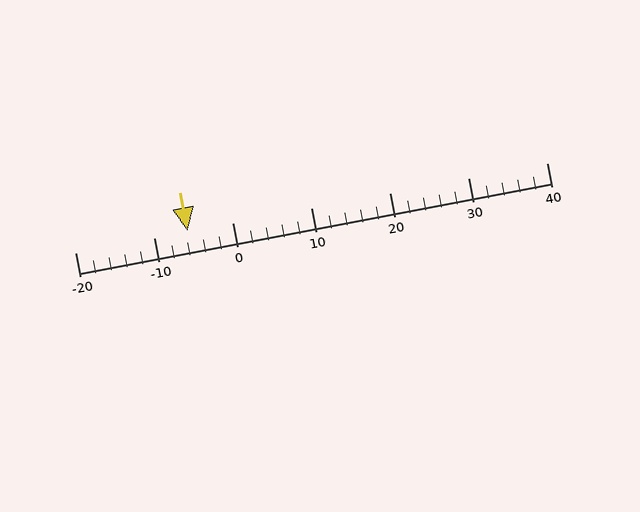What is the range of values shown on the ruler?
The ruler shows values from -20 to 40.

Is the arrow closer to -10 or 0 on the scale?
The arrow is closer to -10.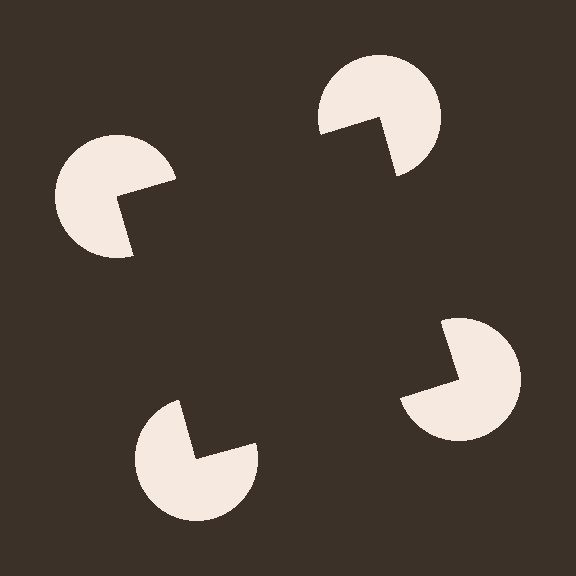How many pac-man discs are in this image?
There are 4 — one at each vertex of the illusory square.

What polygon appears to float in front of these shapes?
An illusory square — its edges are inferred from the aligned wedge cuts in the pac-man discs, not physically drawn.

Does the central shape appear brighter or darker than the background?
It typically appears slightly darker than the background, even though no actual brightness change is drawn.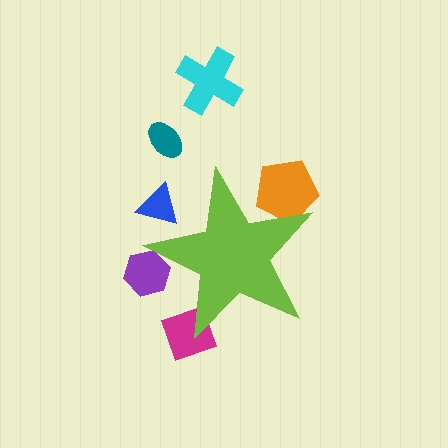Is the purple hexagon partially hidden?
Yes, the purple hexagon is partially hidden behind the lime star.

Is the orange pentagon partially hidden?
Yes, the orange pentagon is partially hidden behind the lime star.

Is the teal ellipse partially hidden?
No, the teal ellipse is fully visible.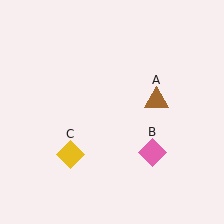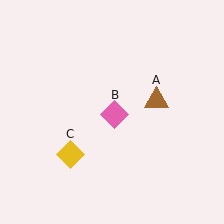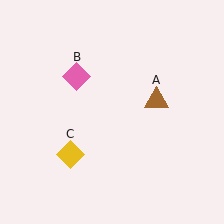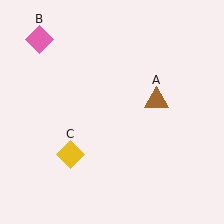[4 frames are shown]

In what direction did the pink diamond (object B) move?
The pink diamond (object B) moved up and to the left.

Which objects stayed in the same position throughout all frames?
Brown triangle (object A) and yellow diamond (object C) remained stationary.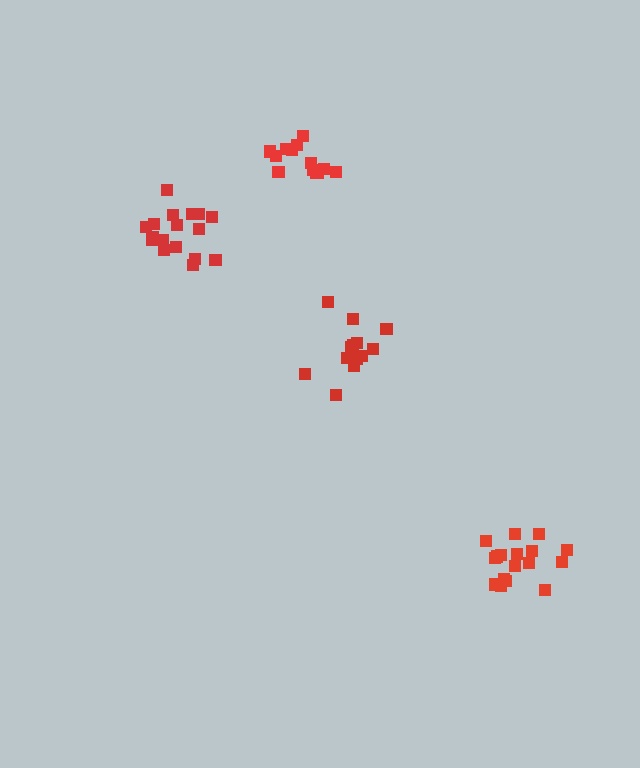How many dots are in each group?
Group 1: 13 dots, Group 2: 18 dots, Group 3: 17 dots, Group 4: 13 dots (61 total).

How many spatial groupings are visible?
There are 4 spatial groupings.